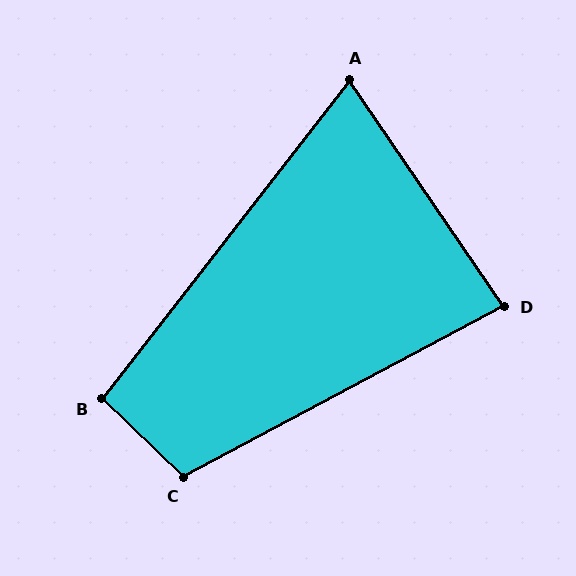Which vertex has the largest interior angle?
C, at approximately 108 degrees.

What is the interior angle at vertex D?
Approximately 84 degrees (acute).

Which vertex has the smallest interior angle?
A, at approximately 72 degrees.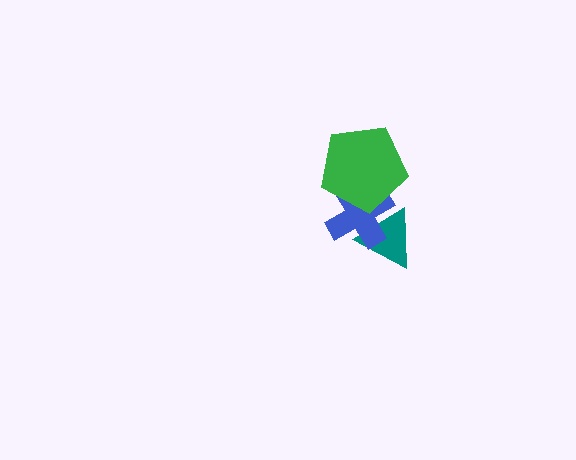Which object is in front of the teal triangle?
The blue cross is in front of the teal triangle.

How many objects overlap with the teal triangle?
1 object overlaps with the teal triangle.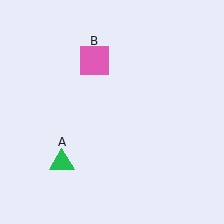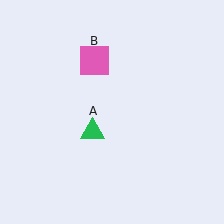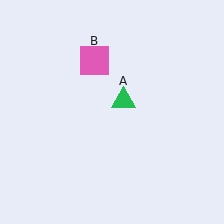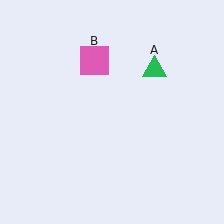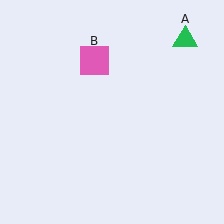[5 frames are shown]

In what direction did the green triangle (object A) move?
The green triangle (object A) moved up and to the right.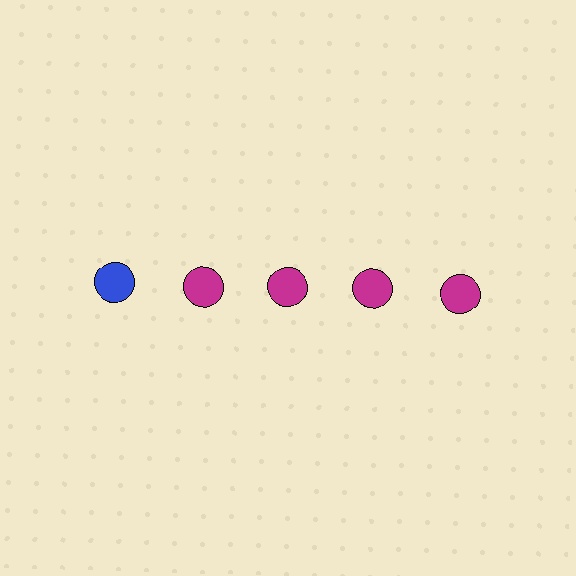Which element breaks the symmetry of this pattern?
The blue circle in the top row, leftmost column breaks the symmetry. All other shapes are magenta circles.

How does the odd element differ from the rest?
It has a different color: blue instead of magenta.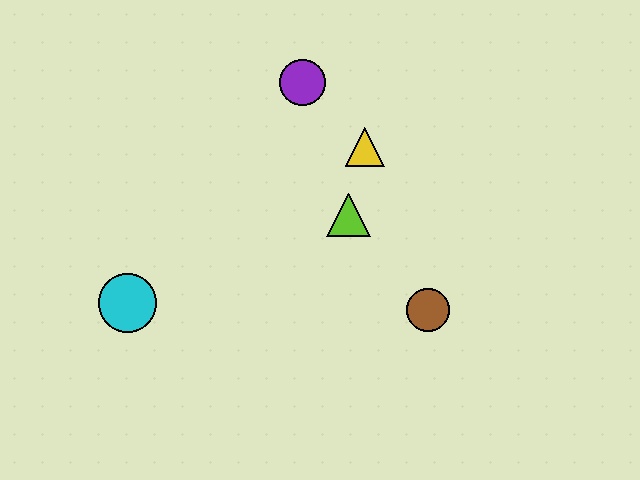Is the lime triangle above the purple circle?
No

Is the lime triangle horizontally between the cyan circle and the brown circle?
Yes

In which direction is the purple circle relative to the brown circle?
The purple circle is above the brown circle.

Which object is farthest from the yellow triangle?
The cyan circle is farthest from the yellow triangle.